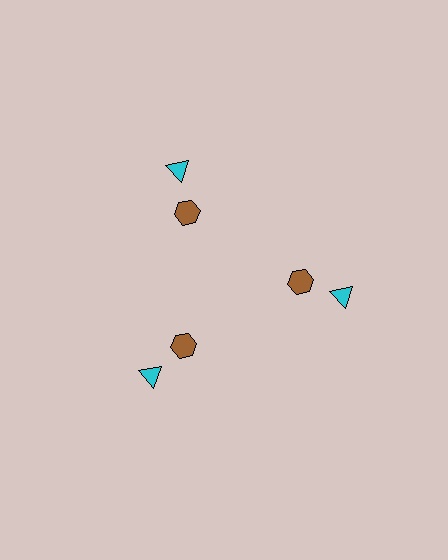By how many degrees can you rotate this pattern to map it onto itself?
The pattern maps onto itself every 120 degrees of rotation.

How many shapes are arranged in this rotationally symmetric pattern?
There are 6 shapes, arranged in 3 groups of 2.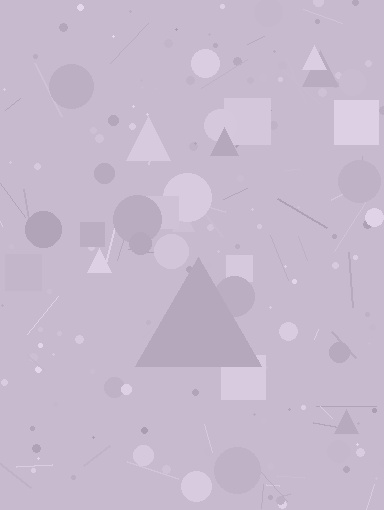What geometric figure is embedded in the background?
A triangle is embedded in the background.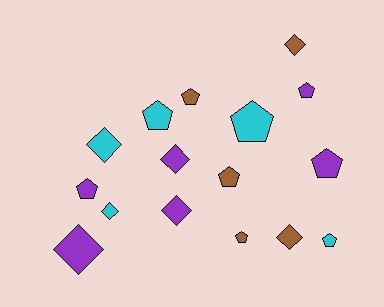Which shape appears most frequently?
Pentagon, with 9 objects.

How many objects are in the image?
There are 16 objects.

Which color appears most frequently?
Purple, with 6 objects.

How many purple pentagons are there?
There are 3 purple pentagons.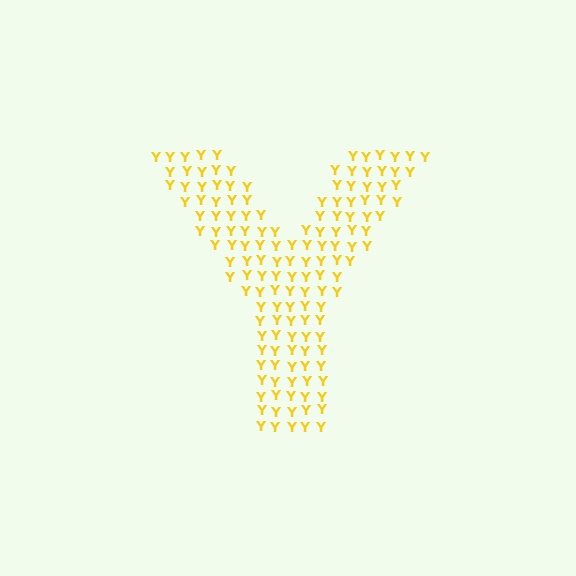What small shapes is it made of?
It is made of small letter Y's.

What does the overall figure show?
The overall figure shows the letter Y.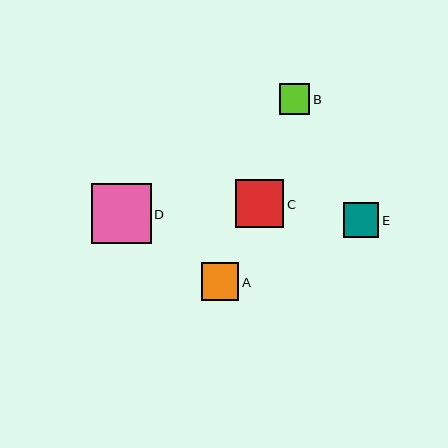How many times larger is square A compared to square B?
Square A is approximately 1.2 times the size of square B.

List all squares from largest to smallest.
From largest to smallest: D, C, A, E, B.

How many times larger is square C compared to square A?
Square C is approximately 1.3 times the size of square A.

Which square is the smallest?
Square B is the smallest with a size of approximately 31 pixels.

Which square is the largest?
Square D is the largest with a size of approximately 60 pixels.